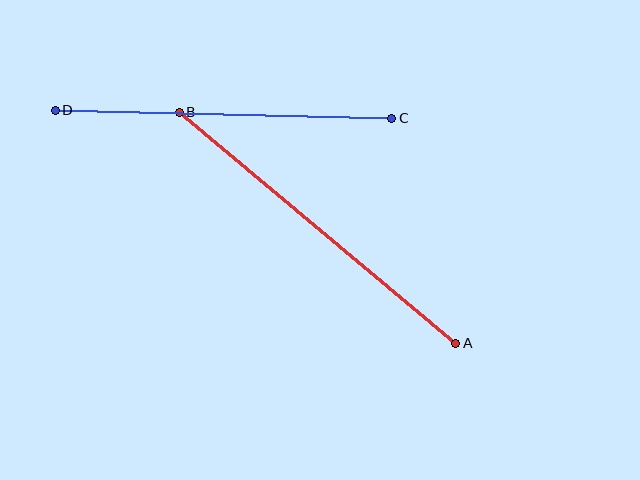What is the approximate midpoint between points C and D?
The midpoint is at approximately (223, 114) pixels.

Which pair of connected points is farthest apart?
Points A and B are farthest apart.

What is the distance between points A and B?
The distance is approximately 360 pixels.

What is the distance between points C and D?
The distance is approximately 336 pixels.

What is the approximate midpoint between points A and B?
The midpoint is at approximately (317, 228) pixels.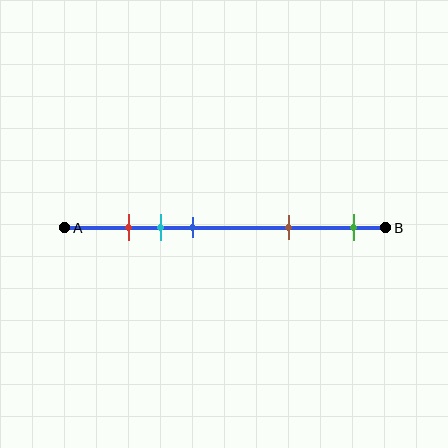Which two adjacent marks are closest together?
The red and cyan marks are the closest adjacent pair.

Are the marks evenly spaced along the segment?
No, the marks are not evenly spaced.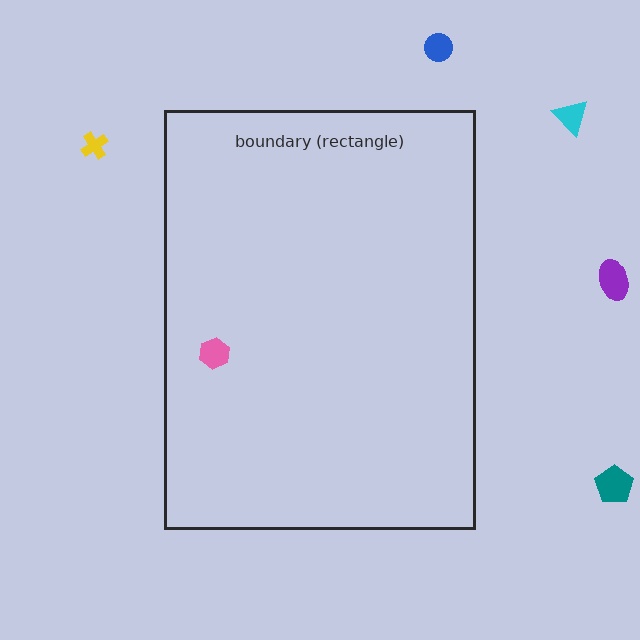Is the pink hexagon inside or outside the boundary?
Inside.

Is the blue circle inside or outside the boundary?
Outside.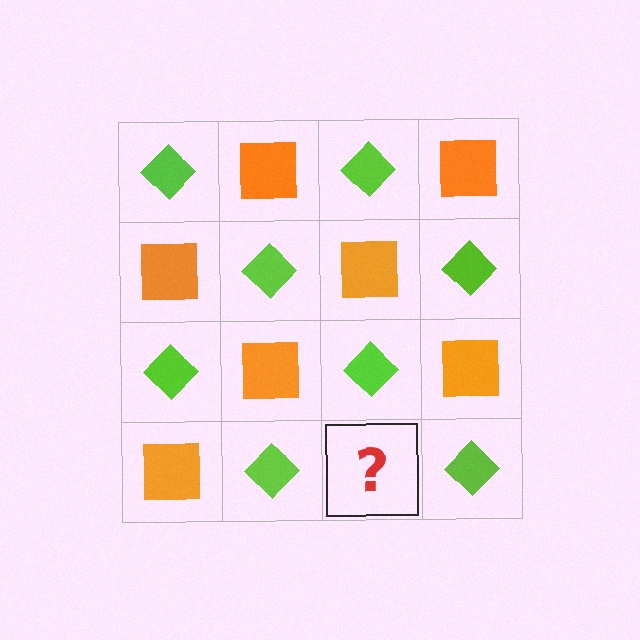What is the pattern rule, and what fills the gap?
The rule is that it alternates lime diamond and orange square in a checkerboard pattern. The gap should be filled with an orange square.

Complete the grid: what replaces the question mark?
The question mark should be replaced with an orange square.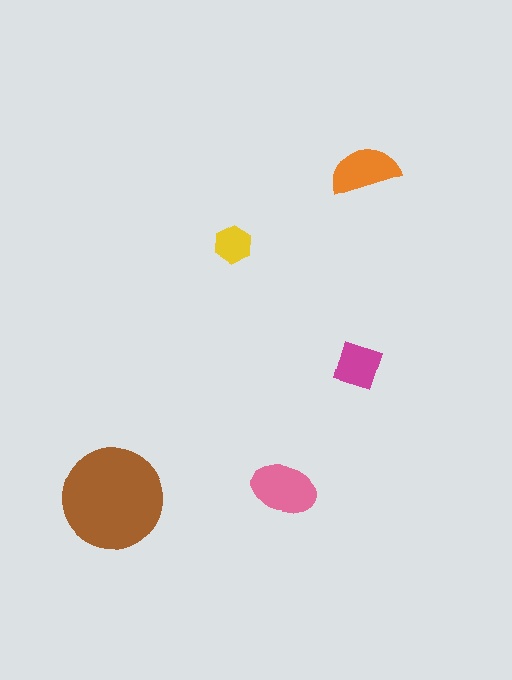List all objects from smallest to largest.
The yellow hexagon, the magenta diamond, the orange semicircle, the pink ellipse, the brown circle.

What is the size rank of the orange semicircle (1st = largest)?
3rd.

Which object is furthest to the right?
The orange semicircle is rightmost.